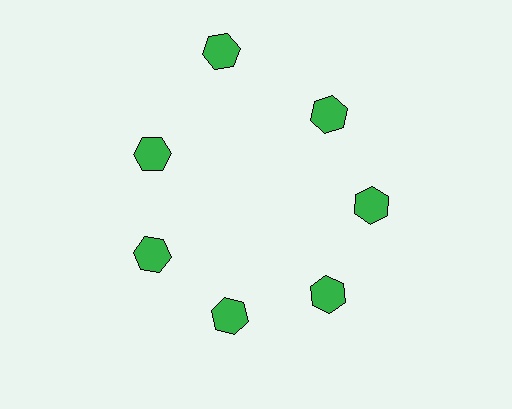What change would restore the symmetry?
The symmetry would be restored by moving it inward, back onto the ring so that all 7 hexagons sit at equal angles and equal distance from the center.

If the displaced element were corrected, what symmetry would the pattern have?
It would have 7-fold rotational symmetry — the pattern would map onto itself every 51 degrees.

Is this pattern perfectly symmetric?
No. The 7 green hexagons are arranged in a ring, but one element near the 12 o'clock position is pushed outward from the center, breaking the 7-fold rotational symmetry.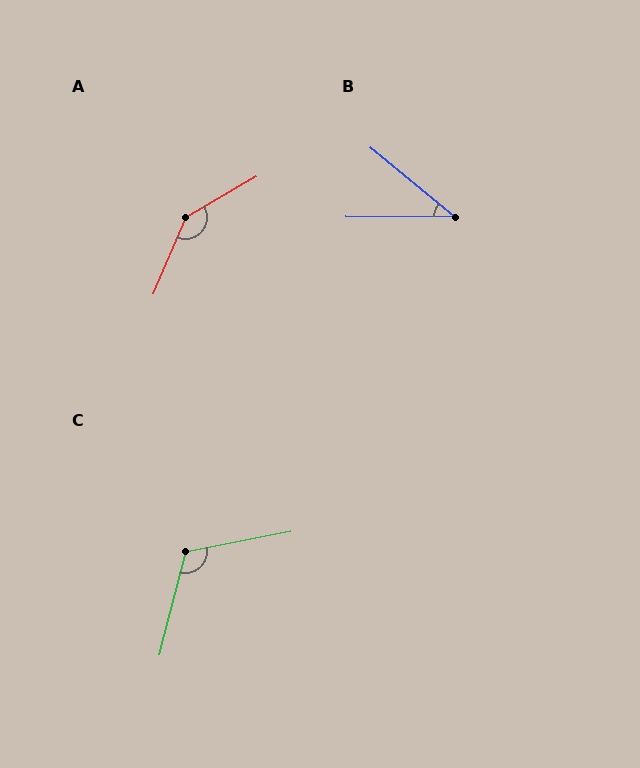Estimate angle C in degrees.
Approximately 116 degrees.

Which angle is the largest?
A, at approximately 143 degrees.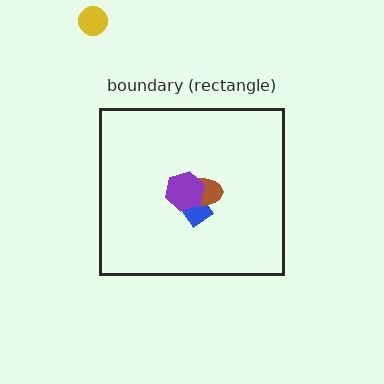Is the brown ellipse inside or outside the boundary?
Inside.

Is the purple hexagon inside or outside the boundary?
Inside.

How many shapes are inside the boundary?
3 inside, 1 outside.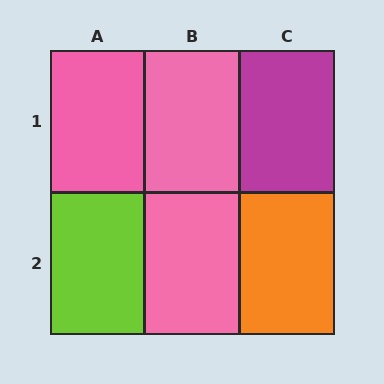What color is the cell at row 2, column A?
Lime.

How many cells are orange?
1 cell is orange.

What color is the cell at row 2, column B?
Pink.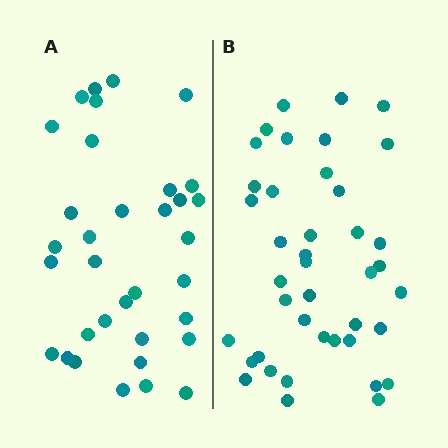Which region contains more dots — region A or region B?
Region B (the right region) has more dots.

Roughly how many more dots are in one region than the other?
Region B has roughly 8 or so more dots than region A.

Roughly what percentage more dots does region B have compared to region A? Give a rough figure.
About 20% more.